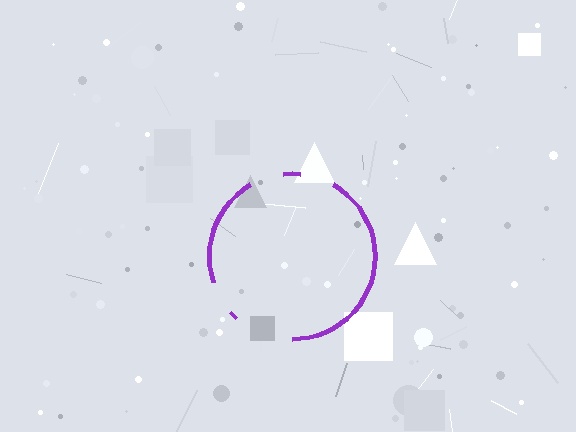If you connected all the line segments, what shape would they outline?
They would outline a circle.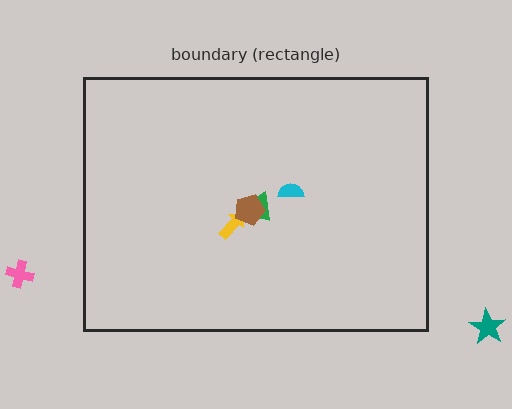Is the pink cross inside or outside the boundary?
Outside.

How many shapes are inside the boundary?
4 inside, 2 outside.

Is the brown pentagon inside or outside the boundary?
Inside.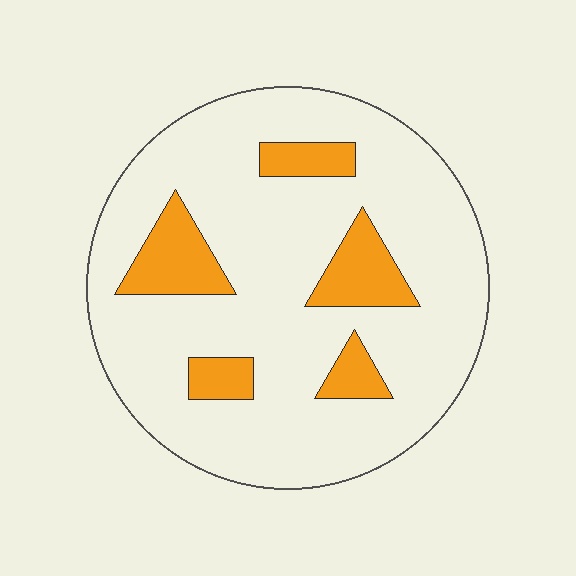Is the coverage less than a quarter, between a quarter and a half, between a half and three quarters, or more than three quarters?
Less than a quarter.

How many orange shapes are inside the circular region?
5.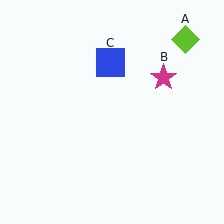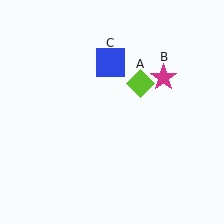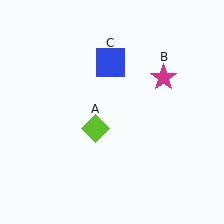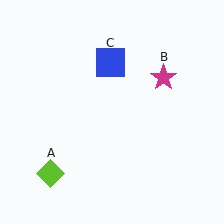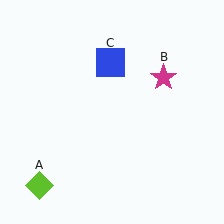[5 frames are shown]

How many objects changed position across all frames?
1 object changed position: lime diamond (object A).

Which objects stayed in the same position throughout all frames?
Magenta star (object B) and blue square (object C) remained stationary.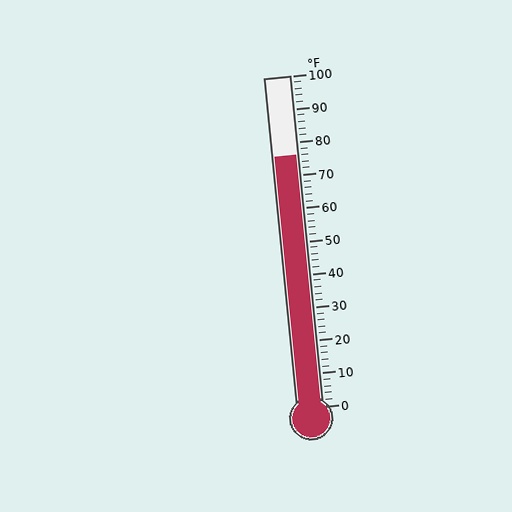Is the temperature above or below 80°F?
The temperature is below 80°F.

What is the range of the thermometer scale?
The thermometer scale ranges from 0°F to 100°F.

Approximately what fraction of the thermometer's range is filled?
The thermometer is filled to approximately 75% of its range.